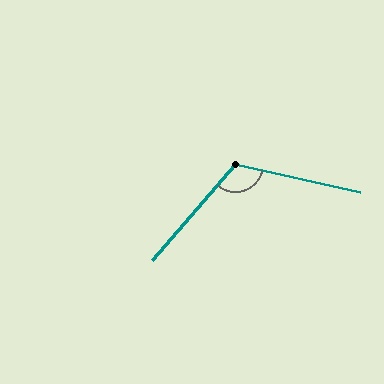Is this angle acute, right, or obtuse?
It is obtuse.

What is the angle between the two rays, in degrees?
Approximately 118 degrees.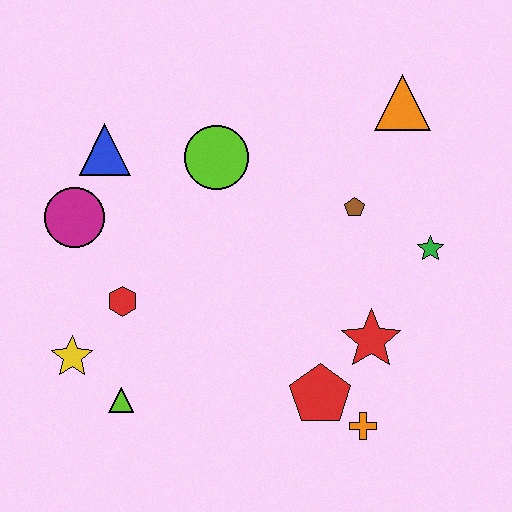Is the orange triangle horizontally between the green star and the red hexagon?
Yes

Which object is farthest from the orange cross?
The blue triangle is farthest from the orange cross.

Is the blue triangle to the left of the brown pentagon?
Yes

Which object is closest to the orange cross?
The red pentagon is closest to the orange cross.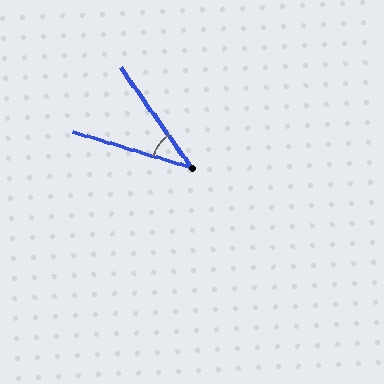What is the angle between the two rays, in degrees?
Approximately 38 degrees.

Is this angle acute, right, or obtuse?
It is acute.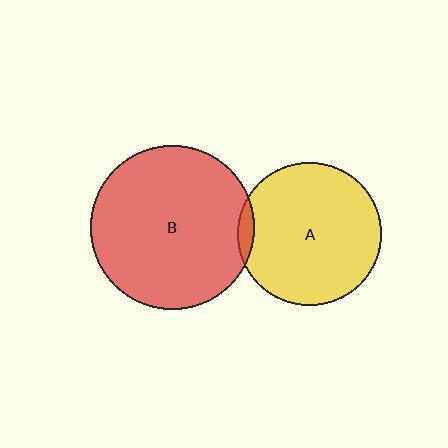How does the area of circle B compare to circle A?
Approximately 1.3 times.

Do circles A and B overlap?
Yes.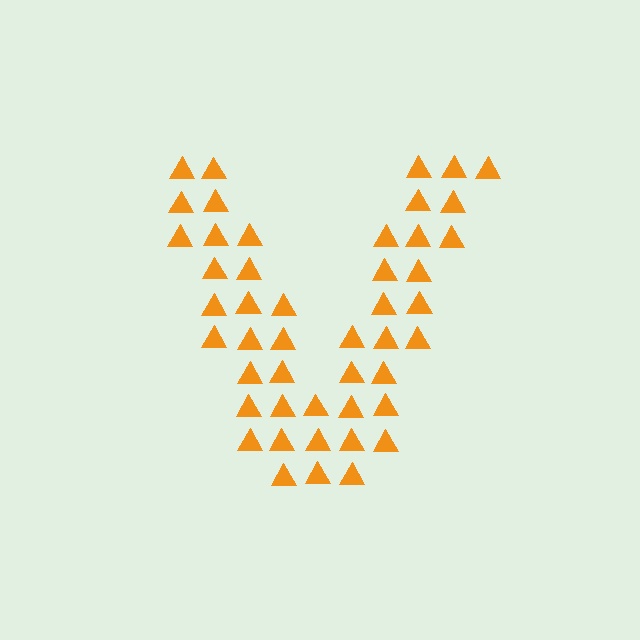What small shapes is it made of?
It is made of small triangles.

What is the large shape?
The large shape is the letter V.